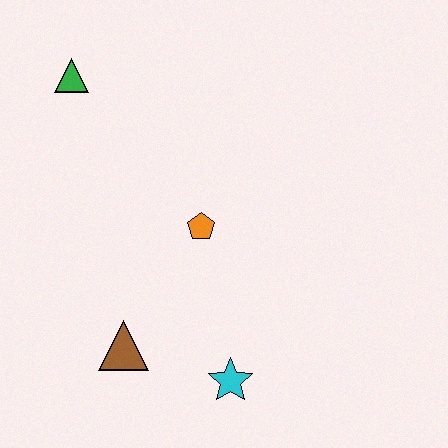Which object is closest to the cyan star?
The brown triangle is closest to the cyan star.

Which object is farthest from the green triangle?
The cyan star is farthest from the green triangle.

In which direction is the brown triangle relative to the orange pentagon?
The brown triangle is below the orange pentagon.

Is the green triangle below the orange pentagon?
No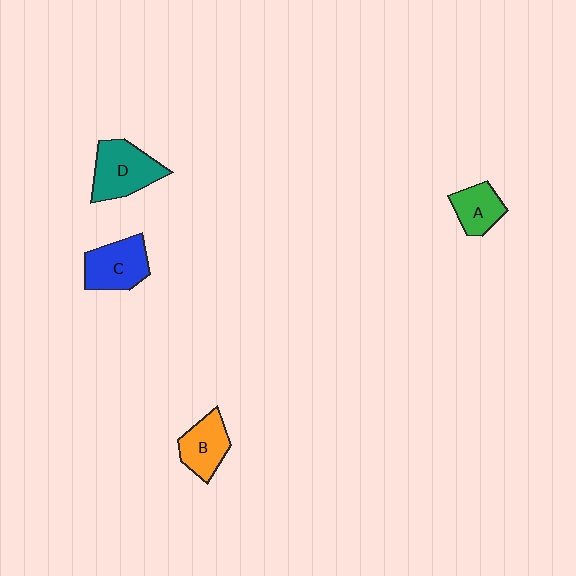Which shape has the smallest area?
Shape A (green).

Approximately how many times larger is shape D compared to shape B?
Approximately 1.3 times.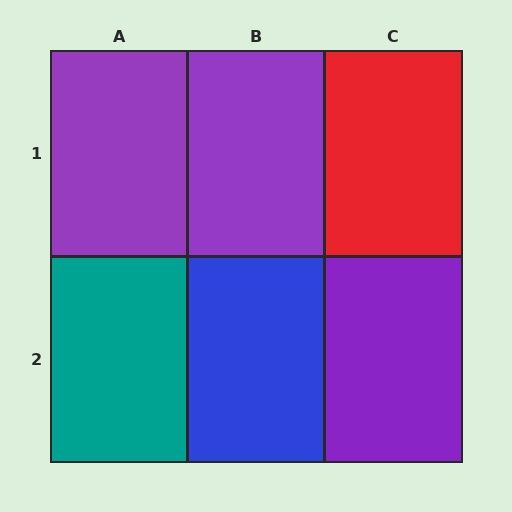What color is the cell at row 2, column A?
Teal.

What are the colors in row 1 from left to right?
Purple, purple, red.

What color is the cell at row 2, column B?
Blue.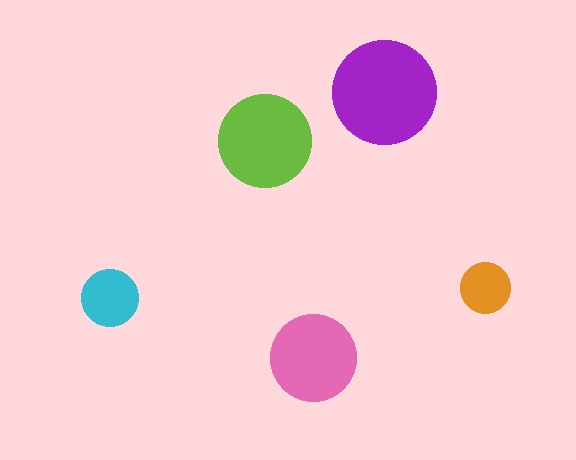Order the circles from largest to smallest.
the purple one, the lime one, the pink one, the cyan one, the orange one.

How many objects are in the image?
There are 5 objects in the image.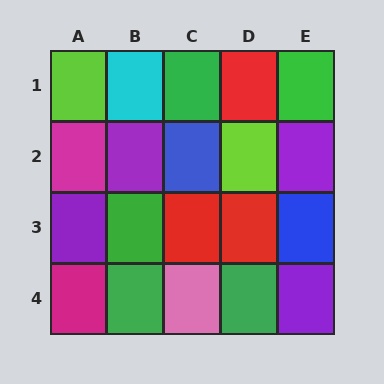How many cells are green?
5 cells are green.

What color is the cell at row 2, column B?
Purple.